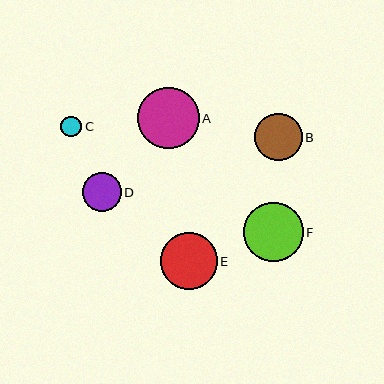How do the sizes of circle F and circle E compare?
Circle F and circle E are approximately the same size.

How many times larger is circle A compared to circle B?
Circle A is approximately 1.3 times the size of circle B.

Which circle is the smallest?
Circle C is the smallest with a size of approximately 21 pixels.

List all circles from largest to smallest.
From largest to smallest: A, F, E, B, D, C.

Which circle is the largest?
Circle A is the largest with a size of approximately 61 pixels.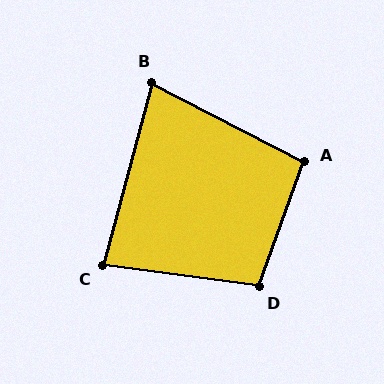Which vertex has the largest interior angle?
D, at approximately 102 degrees.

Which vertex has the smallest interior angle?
B, at approximately 78 degrees.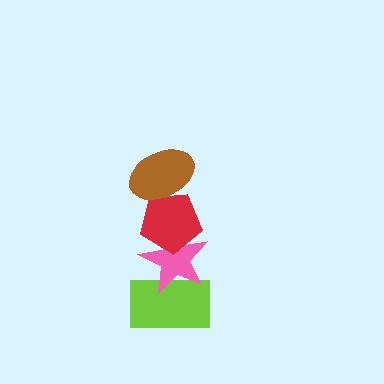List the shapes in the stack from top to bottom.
From top to bottom: the brown ellipse, the red pentagon, the pink star, the lime rectangle.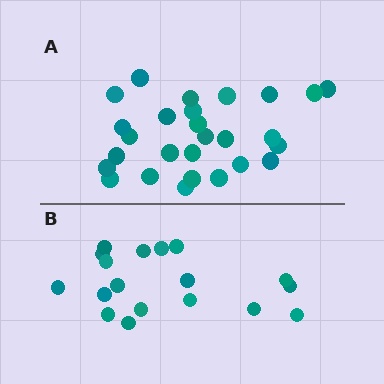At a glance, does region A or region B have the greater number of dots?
Region A (the top region) has more dots.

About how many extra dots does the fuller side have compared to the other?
Region A has roughly 8 or so more dots than region B.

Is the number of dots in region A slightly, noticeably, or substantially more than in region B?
Region A has substantially more. The ratio is roughly 1.5 to 1.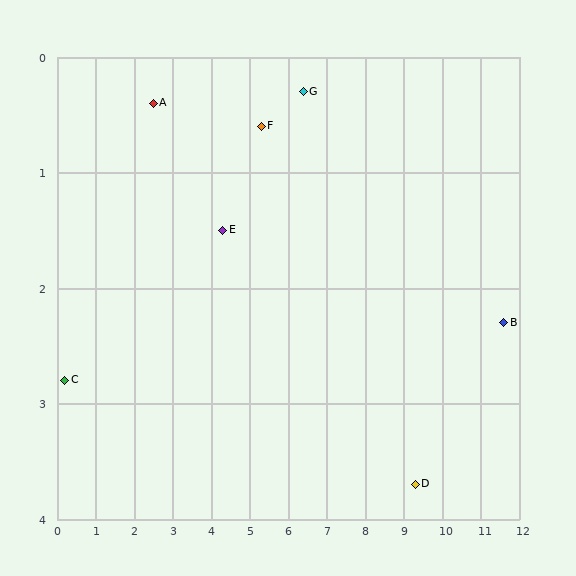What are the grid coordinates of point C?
Point C is at approximately (0.2, 2.8).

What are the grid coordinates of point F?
Point F is at approximately (5.3, 0.6).